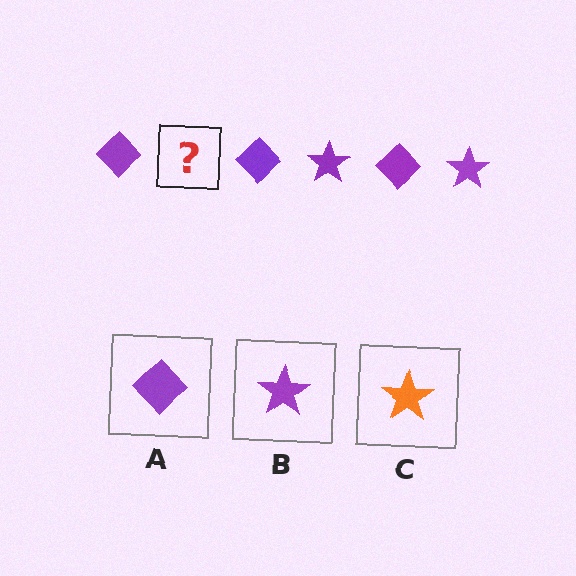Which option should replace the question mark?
Option B.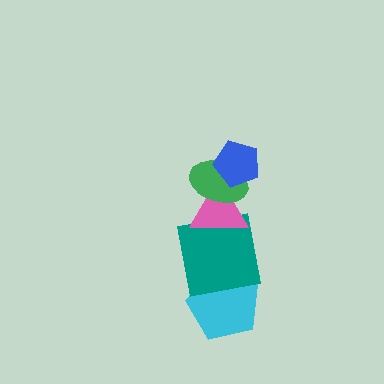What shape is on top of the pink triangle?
The green ellipse is on top of the pink triangle.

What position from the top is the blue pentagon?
The blue pentagon is 1st from the top.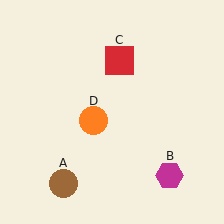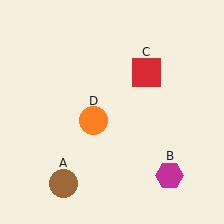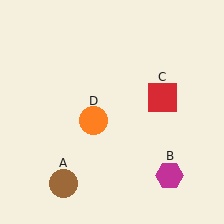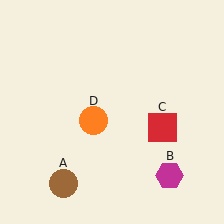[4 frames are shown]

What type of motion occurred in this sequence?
The red square (object C) rotated clockwise around the center of the scene.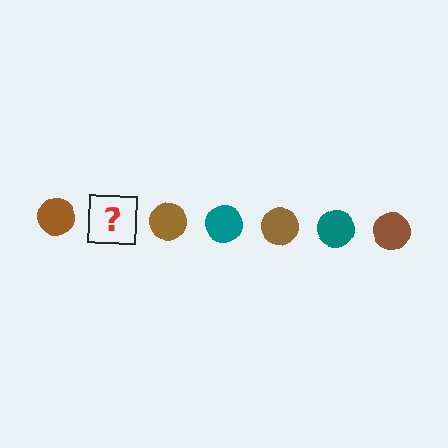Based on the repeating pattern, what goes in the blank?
The blank should be a teal circle.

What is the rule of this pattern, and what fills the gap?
The rule is that the pattern cycles through brown, teal circles. The gap should be filled with a teal circle.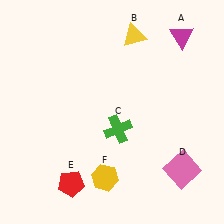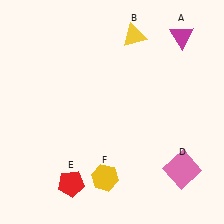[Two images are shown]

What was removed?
The green cross (C) was removed in Image 2.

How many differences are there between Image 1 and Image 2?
There is 1 difference between the two images.